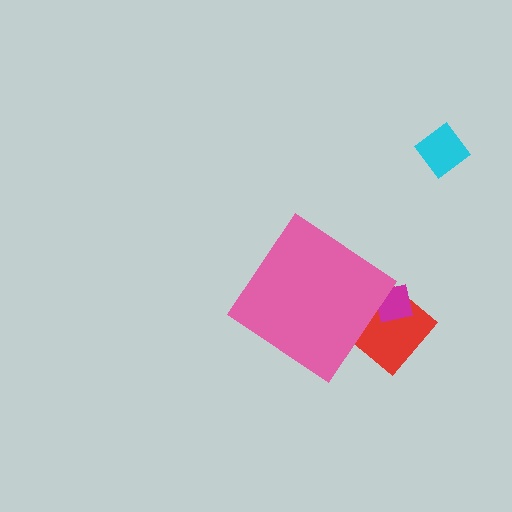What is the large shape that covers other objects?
A pink diamond.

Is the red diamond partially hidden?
Yes, the red diamond is partially hidden behind the pink diamond.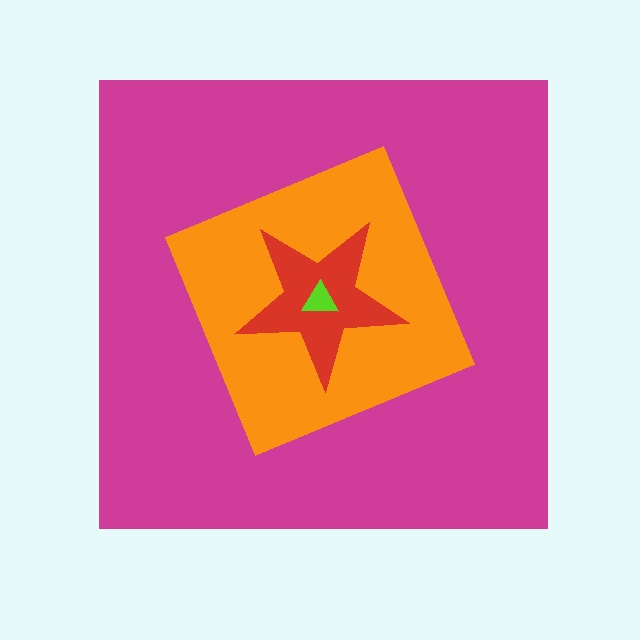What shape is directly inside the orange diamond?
The red star.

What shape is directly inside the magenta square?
The orange diamond.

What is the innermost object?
The lime triangle.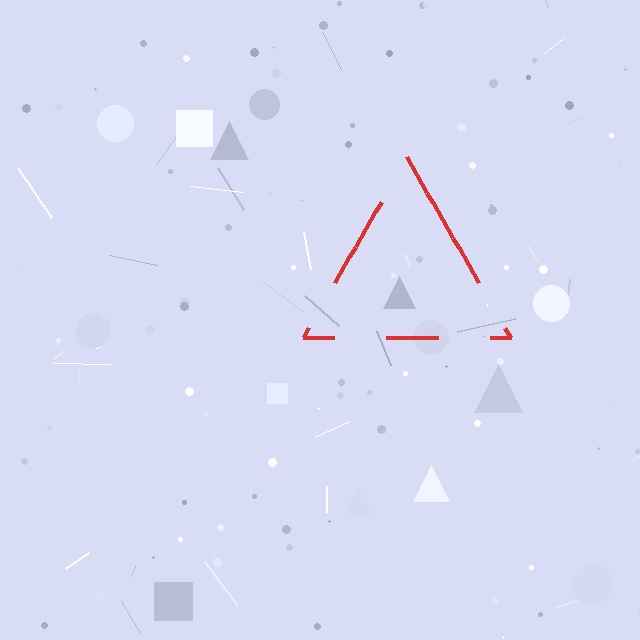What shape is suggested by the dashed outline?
The dashed outline suggests a triangle.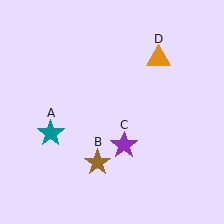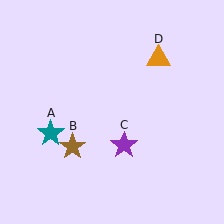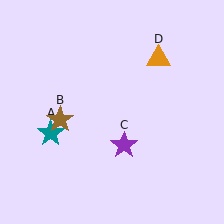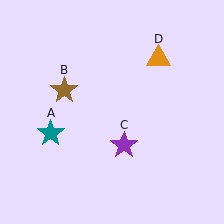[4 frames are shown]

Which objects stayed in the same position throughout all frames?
Teal star (object A) and purple star (object C) and orange triangle (object D) remained stationary.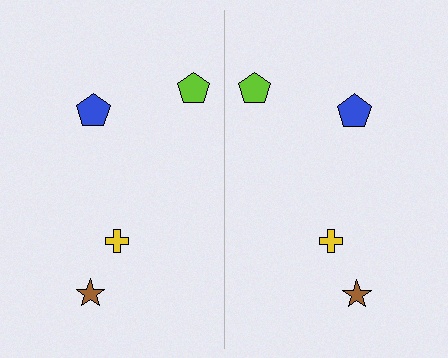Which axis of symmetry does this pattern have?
The pattern has a vertical axis of symmetry running through the center of the image.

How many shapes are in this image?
There are 8 shapes in this image.